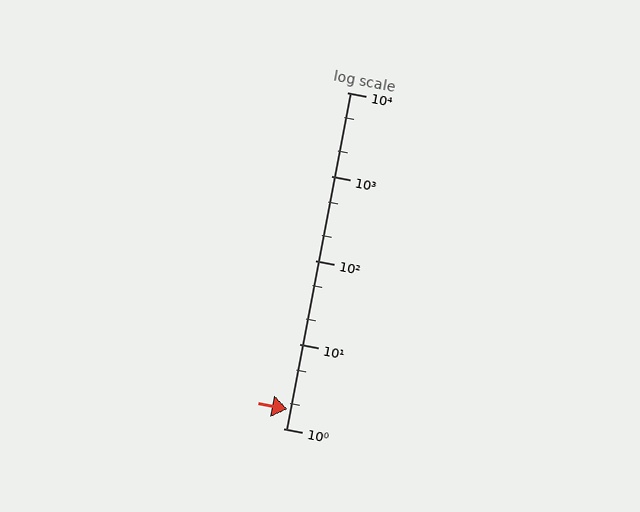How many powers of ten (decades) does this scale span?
The scale spans 4 decades, from 1 to 10000.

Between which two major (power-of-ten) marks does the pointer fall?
The pointer is between 1 and 10.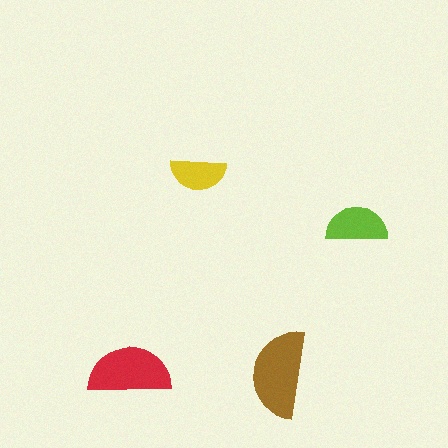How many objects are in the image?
There are 4 objects in the image.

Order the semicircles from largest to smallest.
the brown one, the red one, the lime one, the yellow one.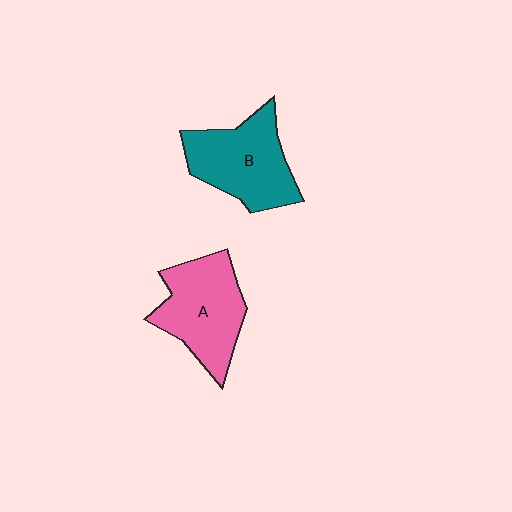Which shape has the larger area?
Shape B (teal).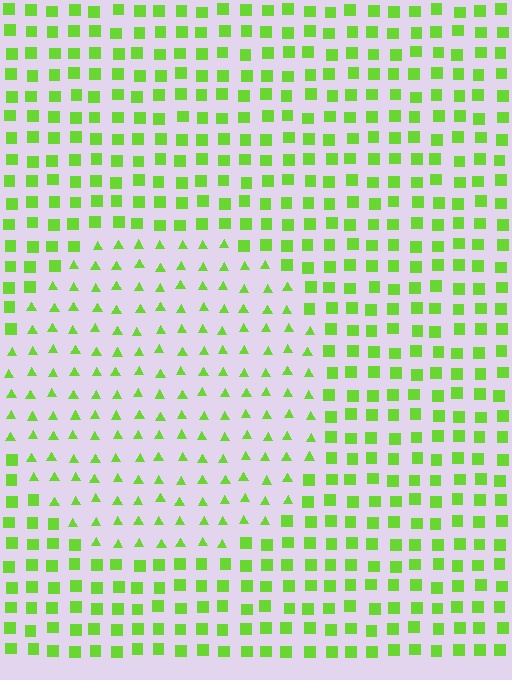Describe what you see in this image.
The image is filled with small lime elements arranged in a uniform grid. A circle-shaped region contains triangles, while the surrounding area contains squares. The boundary is defined purely by the change in element shape.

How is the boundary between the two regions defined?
The boundary is defined by a change in element shape: triangles inside vs. squares outside. All elements share the same color and spacing.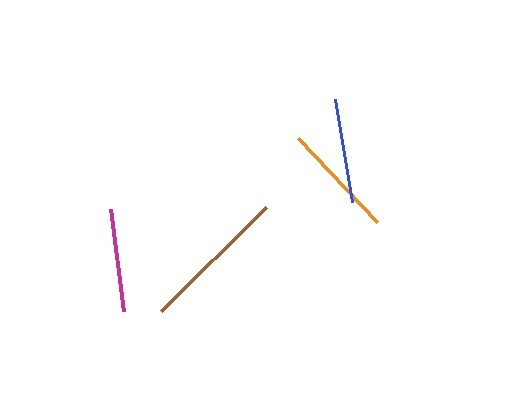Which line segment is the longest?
The brown line is the longest at approximately 148 pixels.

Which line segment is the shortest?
The magenta line is the shortest at approximately 102 pixels.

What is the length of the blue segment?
The blue segment is approximately 104 pixels long.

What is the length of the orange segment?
The orange segment is approximately 115 pixels long.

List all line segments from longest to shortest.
From longest to shortest: brown, orange, blue, magenta.